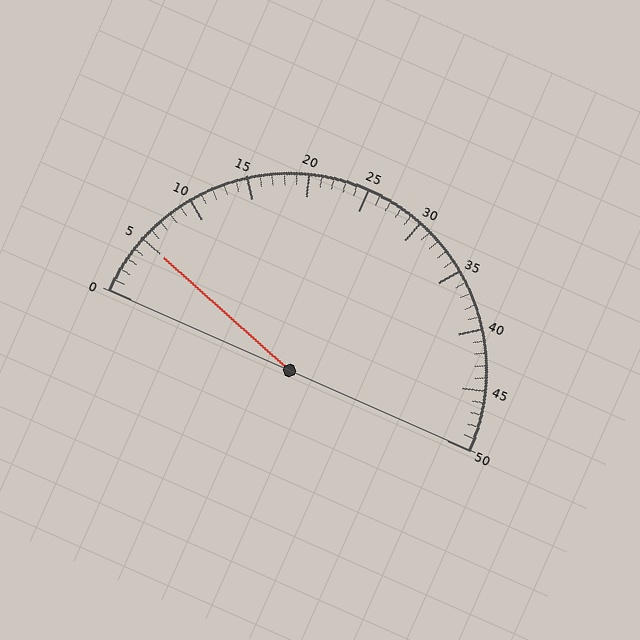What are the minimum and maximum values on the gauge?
The gauge ranges from 0 to 50.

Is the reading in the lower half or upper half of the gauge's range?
The reading is in the lower half of the range (0 to 50).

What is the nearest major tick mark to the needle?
The nearest major tick mark is 5.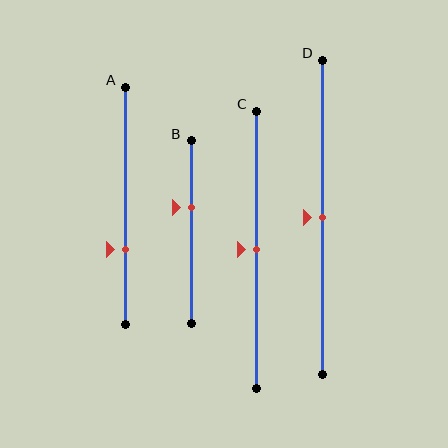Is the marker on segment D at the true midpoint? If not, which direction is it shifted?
Yes, the marker on segment D is at the true midpoint.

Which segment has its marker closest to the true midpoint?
Segment C has its marker closest to the true midpoint.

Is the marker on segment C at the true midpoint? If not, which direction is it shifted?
Yes, the marker on segment C is at the true midpoint.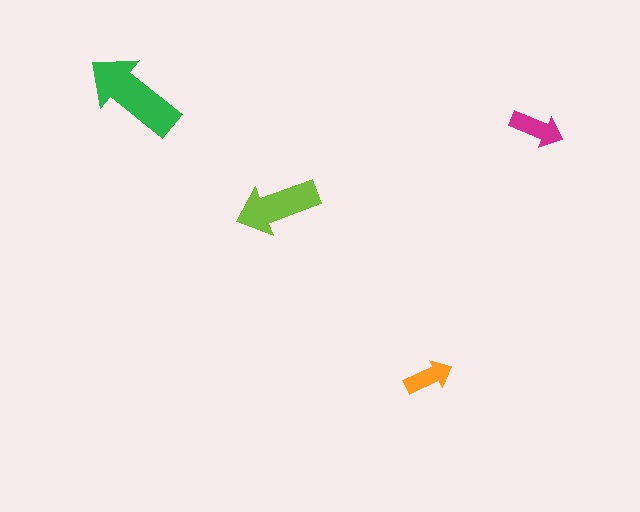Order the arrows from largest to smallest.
the green one, the lime one, the magenta one, the orange one.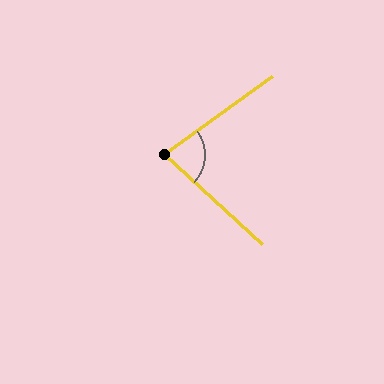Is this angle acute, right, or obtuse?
It is acute.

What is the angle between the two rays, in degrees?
Approximately 79 degrees.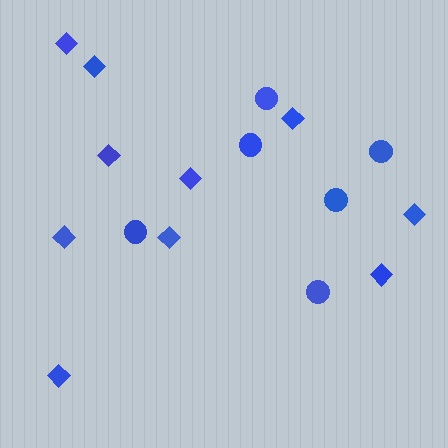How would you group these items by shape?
There are 2 groups: one group of circles (6) and one group of diamonds (10).